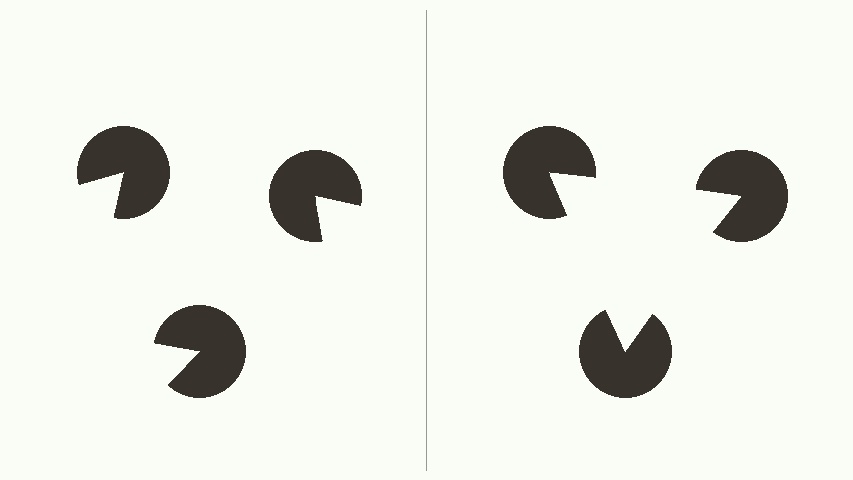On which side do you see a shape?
An illusory triangle appears on the right side. On the left side the wedge cuts are rotated, so no coherent shape forms.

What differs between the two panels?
The pac-man discs are positioned identically on both sides; only the wedge orientations differ. On the right they align to a triangle; on the left they are misaligned.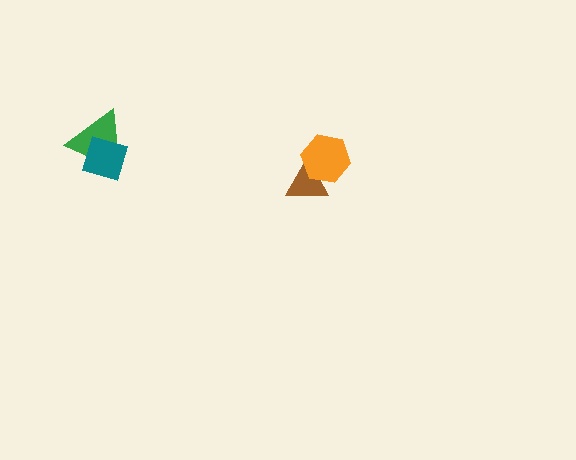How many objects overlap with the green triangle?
1 object overlaps with the green triangle.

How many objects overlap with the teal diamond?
1 object overlaps with the teal diamond.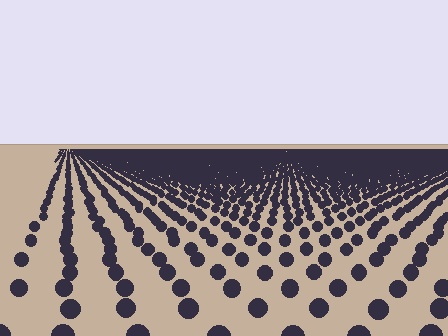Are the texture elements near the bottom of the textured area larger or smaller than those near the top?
Larger. Near the bottom, elements are closer to the viewer and appear at a bigger on-screen size.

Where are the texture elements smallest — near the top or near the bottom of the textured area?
Near the top.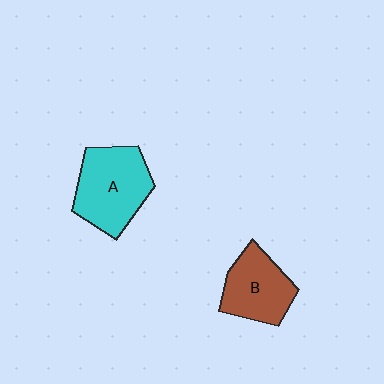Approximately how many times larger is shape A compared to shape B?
Approximately 1.3 times.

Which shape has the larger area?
Shape A (cyan).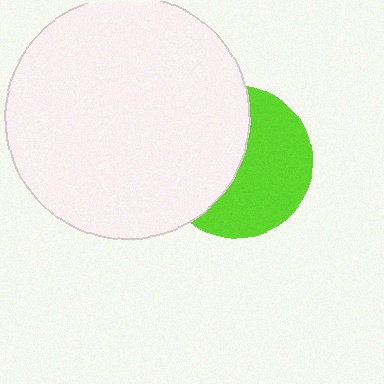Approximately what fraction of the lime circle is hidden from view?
Roughly 47% of the lime circle is hidden behind the white circle.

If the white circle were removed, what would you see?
You would see the complete lime circle.